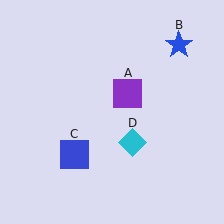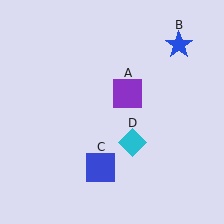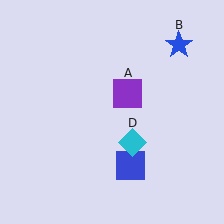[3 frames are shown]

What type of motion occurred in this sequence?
The blue square (object C) rotated counterclockwise around the center of the scene.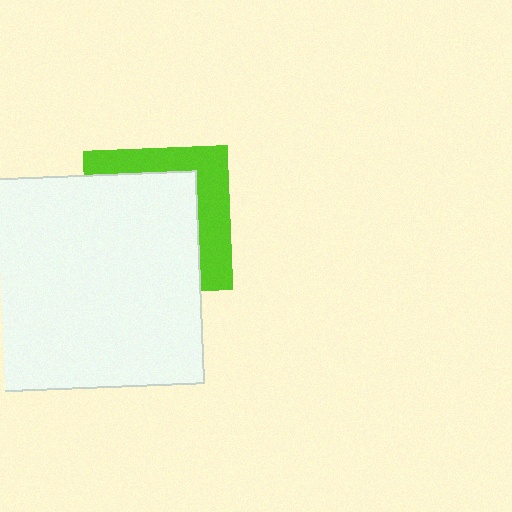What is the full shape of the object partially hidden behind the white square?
The partially hidden object is a lime square.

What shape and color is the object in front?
The object in front is a white square.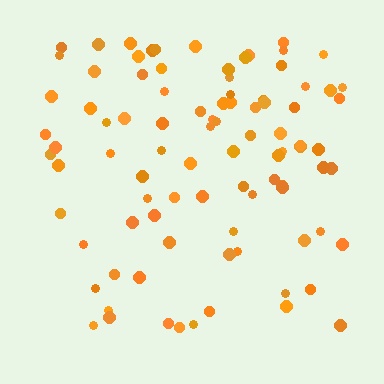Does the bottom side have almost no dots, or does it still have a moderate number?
Still a moderate number, just noticeably fewer than the top.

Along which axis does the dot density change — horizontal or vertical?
Vertical.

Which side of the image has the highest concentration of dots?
The top.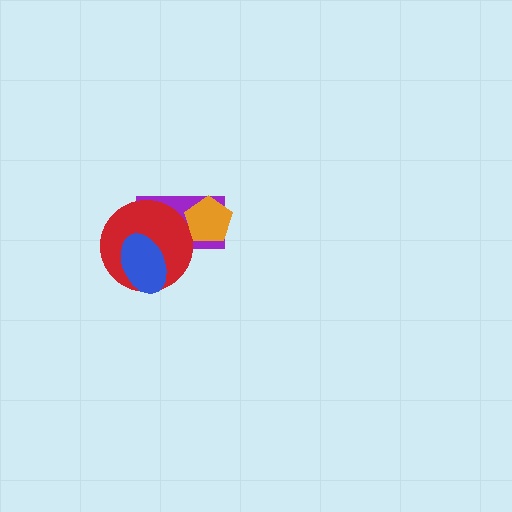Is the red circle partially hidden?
Yes, it is partially covered by another shape.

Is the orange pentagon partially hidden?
No, no other shape covers it.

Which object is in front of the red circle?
The blue ellipse is in front of the red circle.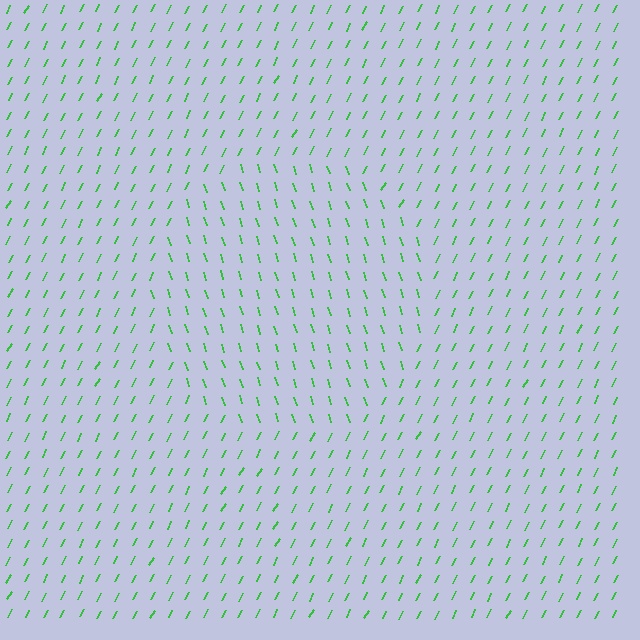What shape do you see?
I see a circle.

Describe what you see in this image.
The image is filled with small green line segments. A circle region in the image has lines oriented differently from the surrounding lines, creating a visible texture boundary.